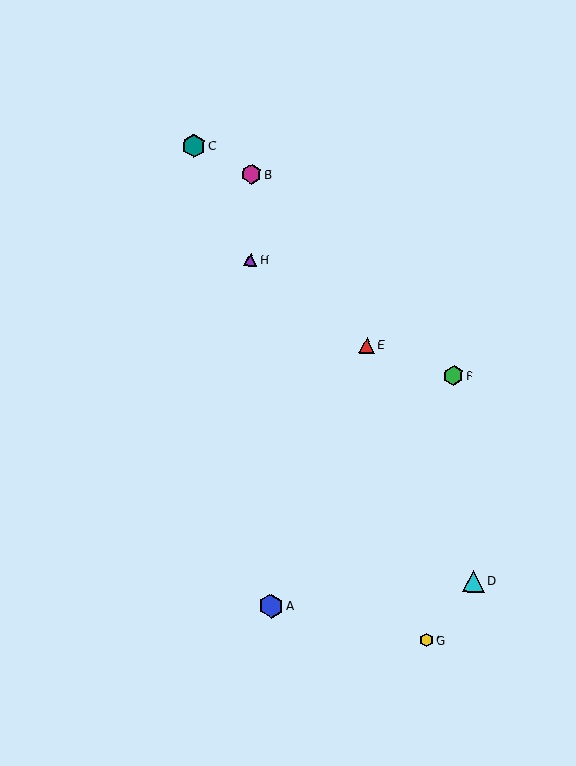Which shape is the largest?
The blue hexagon (labeled A) is the largest.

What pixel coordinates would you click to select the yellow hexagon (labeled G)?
Click at (426, 640) to select the yellow hexagon G.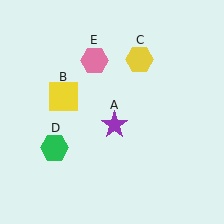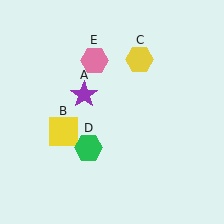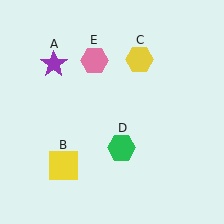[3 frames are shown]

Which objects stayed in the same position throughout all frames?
Yellow hexagon (object C) and pink hexagon (object E) remained stationary.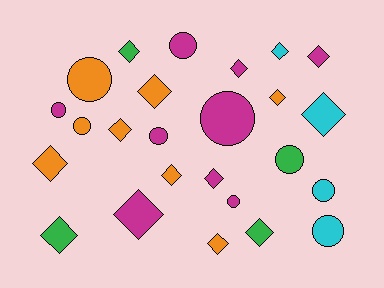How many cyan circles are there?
There are 2 cyan circles.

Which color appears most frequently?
Magenta, with 9 objects.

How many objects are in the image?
There are 25 objects.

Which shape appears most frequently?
Diamond, with 15 objects.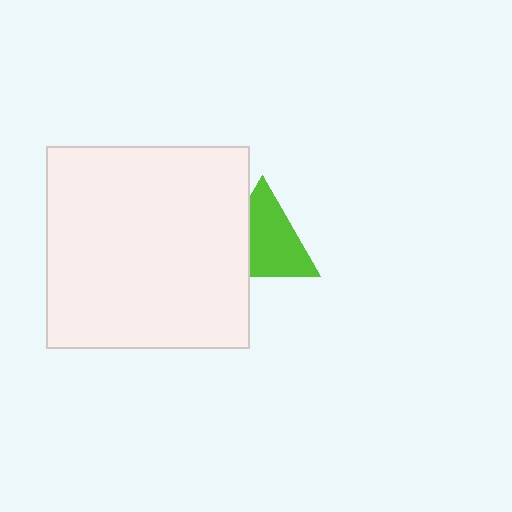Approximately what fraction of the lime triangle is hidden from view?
Roughly 31% of the lime triangle is hidden behind the white square.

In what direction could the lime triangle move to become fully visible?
The lime triangle could move right. That would shift it out from behind the white square entirely.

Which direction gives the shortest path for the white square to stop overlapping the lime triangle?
Moving left gives the shortest separation.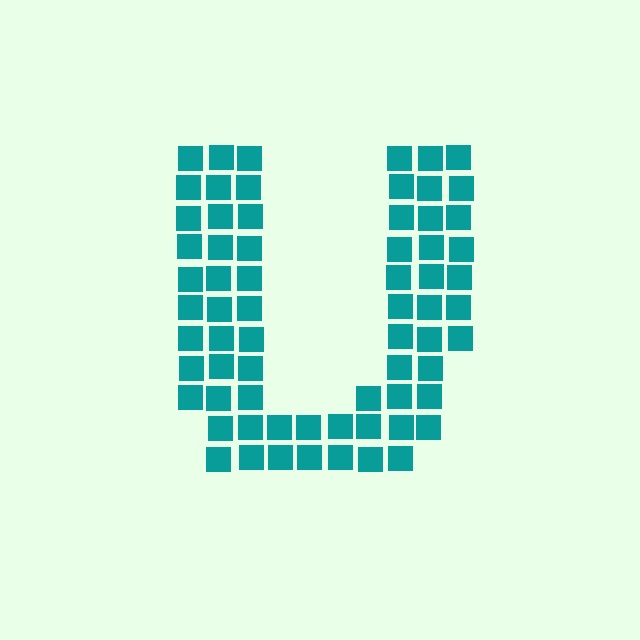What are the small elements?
The small elements are squares.